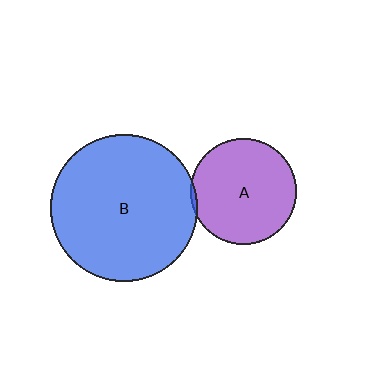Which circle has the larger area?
Circle B (blue).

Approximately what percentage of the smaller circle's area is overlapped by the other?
Approximately 5%.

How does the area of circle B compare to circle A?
Approximately 1.9 times.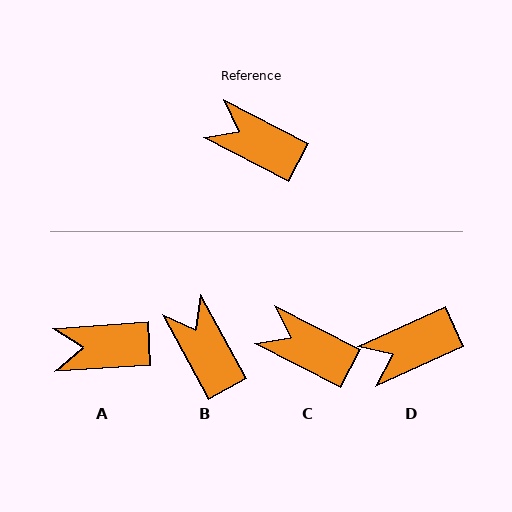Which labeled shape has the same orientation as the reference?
C.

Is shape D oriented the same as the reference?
No, it is off by about 52 degrees.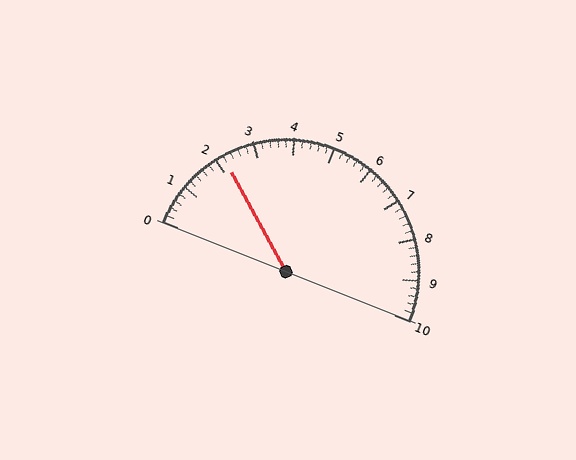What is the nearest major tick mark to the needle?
The nearest major tick mark is 2.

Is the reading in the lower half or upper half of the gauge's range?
The reading is in the lower half of the range (0 to 10).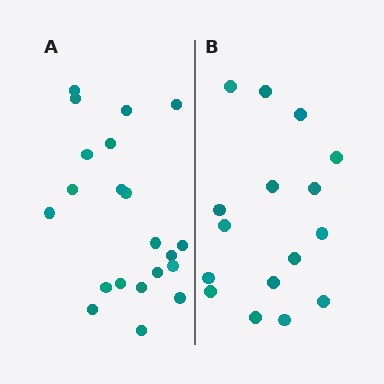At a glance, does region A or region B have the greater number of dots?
Region A (the left region) has more dots.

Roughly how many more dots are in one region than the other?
Region A has about 5 more dots than region B.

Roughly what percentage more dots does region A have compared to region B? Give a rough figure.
About 30% more.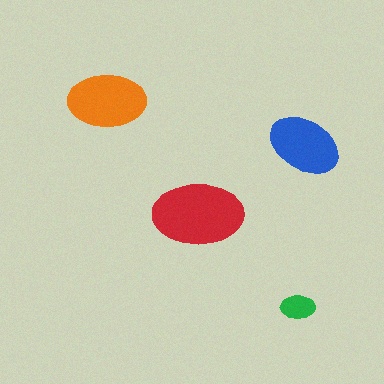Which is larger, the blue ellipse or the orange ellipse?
The orange one.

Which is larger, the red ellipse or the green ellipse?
The red one.